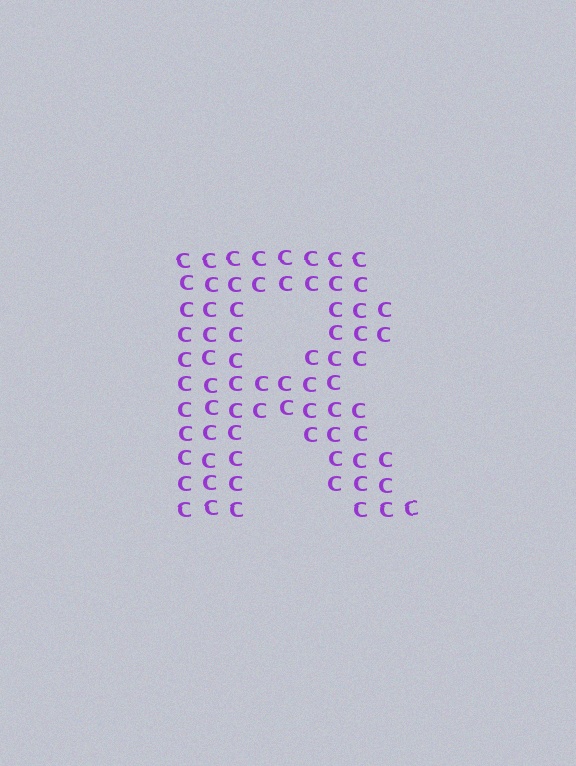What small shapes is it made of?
It is made of small letter C's.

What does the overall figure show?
The overall figure shows the letter R.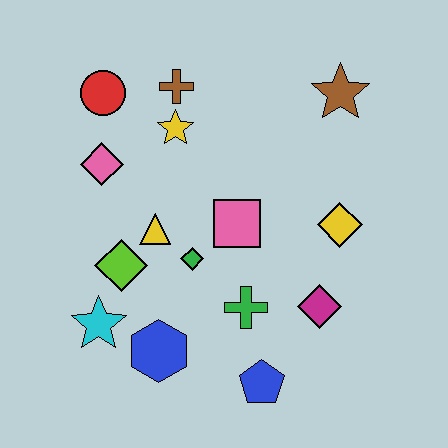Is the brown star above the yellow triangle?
Yes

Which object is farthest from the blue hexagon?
The brown star is farthest from the blue hexagon.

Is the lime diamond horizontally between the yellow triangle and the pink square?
No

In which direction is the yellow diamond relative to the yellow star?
The yellow diamond is to the right of the yellow star.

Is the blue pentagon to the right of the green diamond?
Yes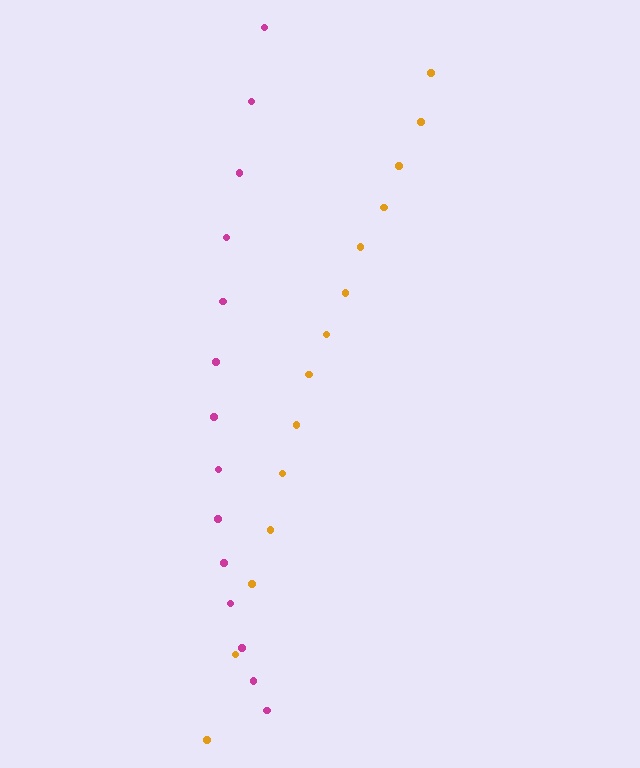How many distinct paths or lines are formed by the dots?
There are 2 distinct paths.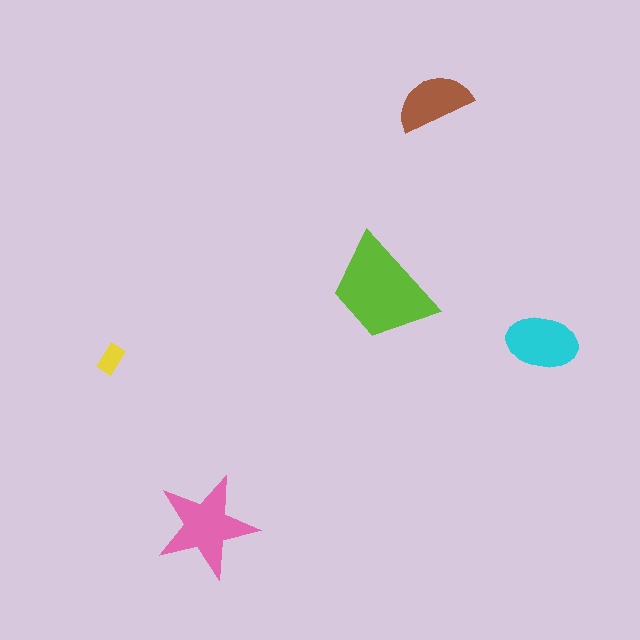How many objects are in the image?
There are 5 objects in the image.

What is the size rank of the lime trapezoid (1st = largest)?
1st.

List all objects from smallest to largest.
The yellow rectangle, the brown semicircle, the cyan ellipse, the pink star, the lime trapezoid.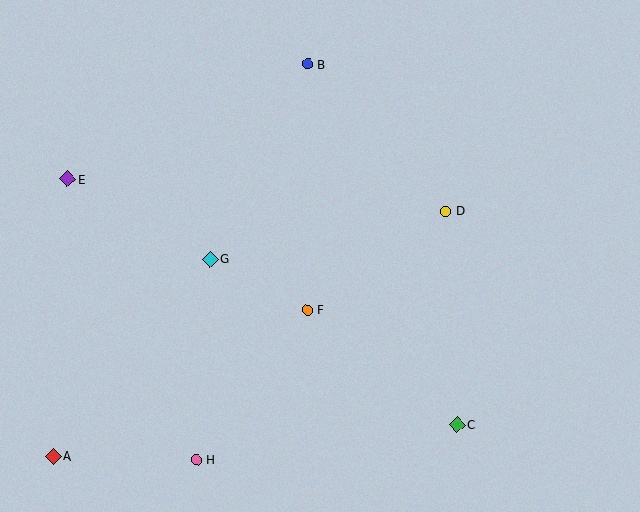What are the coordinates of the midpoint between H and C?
The midpoint between H and C is at (327, 442).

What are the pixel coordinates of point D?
Point D is at (446, 211).